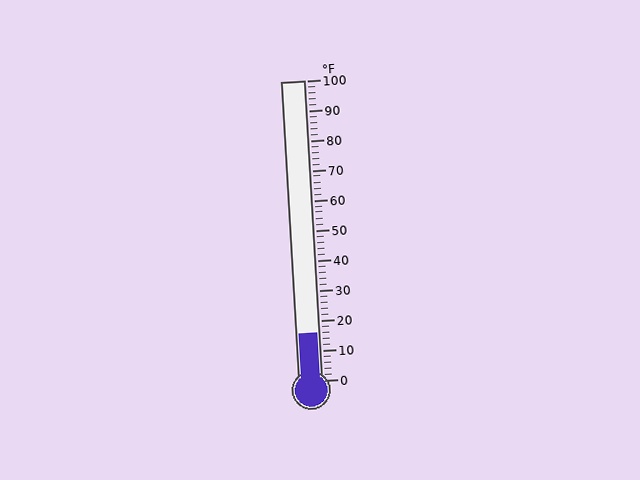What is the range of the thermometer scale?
The thermometer scale ranges from 0°F to 100°F.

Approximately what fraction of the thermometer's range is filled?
The thermometer is filled to approximately 15% of its range.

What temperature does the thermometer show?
The thermometer shows approximately 16°F.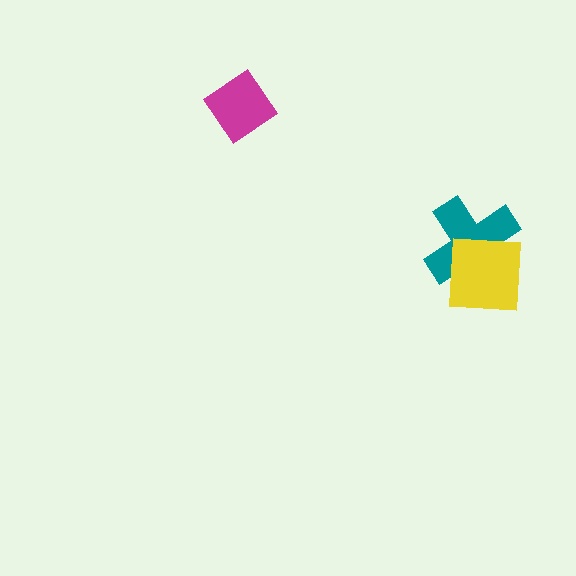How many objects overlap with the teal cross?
1 object overlaps with the teal cross.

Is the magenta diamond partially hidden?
No, no other shape covers it.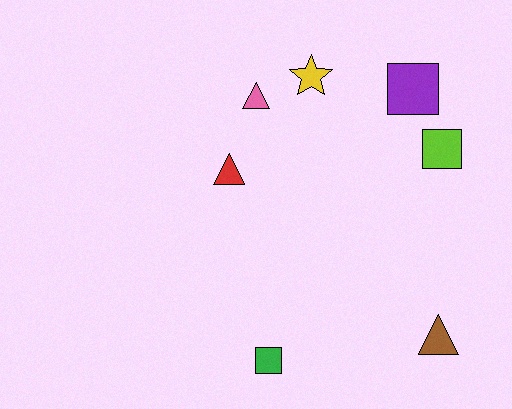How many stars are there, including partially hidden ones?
There is 1 star.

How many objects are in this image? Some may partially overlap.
There are 7 objects.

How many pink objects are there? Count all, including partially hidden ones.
There is 1 pink object.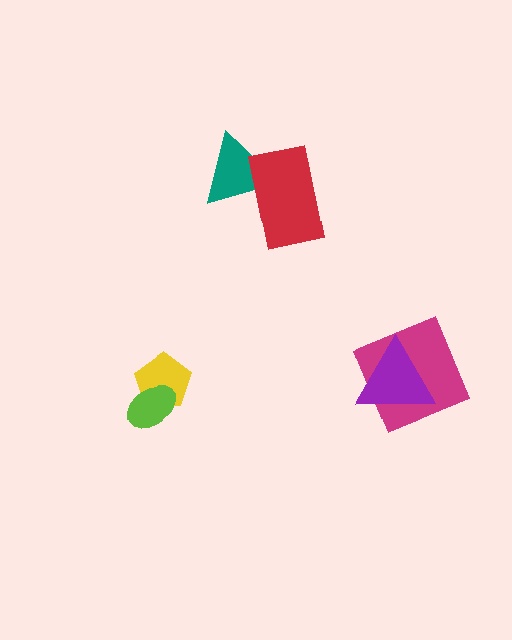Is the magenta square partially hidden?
Yes, it is partially covered by another shape.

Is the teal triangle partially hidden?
Yes, it is partially covered by another shape.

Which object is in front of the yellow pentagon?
The lime ellipse is in front of the yellow pentagon.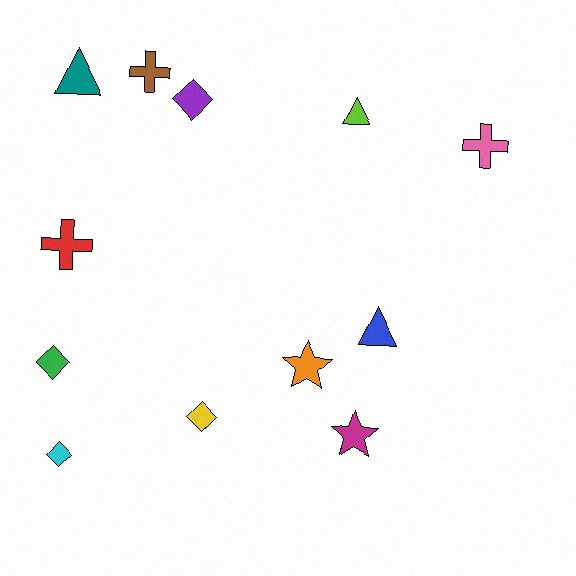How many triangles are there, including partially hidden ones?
There are 3 triangles.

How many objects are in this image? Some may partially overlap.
There are 12 objects.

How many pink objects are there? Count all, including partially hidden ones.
There is 1 pink object.